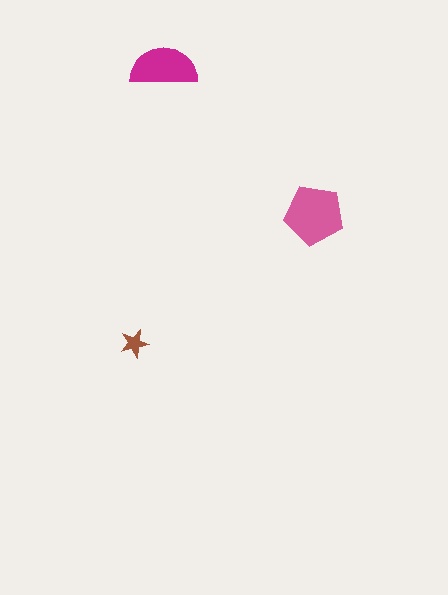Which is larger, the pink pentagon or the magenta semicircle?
The pink pentagon.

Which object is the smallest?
The brown star.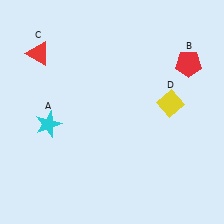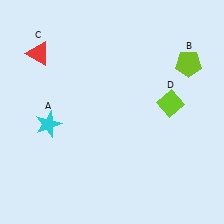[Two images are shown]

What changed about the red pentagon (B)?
In Image 1, B is red. In Image 2, it changed to lime.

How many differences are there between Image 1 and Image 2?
There are 2 differences between the two images.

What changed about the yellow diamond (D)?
In Image 1, D is yellow. In Image 2, it changed to lime.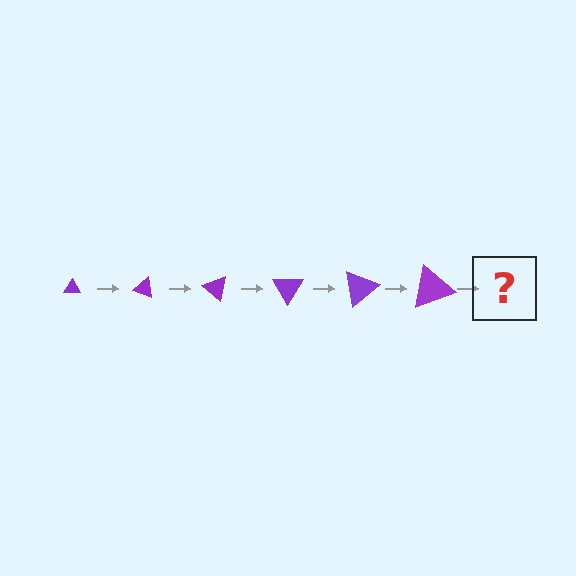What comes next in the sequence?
The next element should be a triangle, larger than the previous one and rotated 120 degrees from the start.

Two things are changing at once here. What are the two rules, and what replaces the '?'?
The two rules are that the triangle grows larger each step and it rotates 20 degrees each step. The '?' should be a triangle, larger than the previous one and rotated 120 degrees from the start.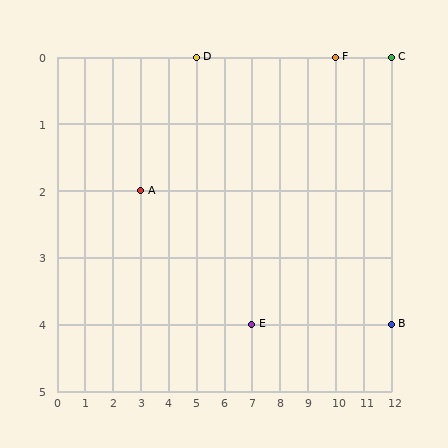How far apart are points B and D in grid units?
Points B and D are 7 columns and 4 rows apart (about 8.1 grid units diagonally).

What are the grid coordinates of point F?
Point F is at grid coordinates (10, 0).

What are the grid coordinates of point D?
Point D is at grid coordinates (5, 0).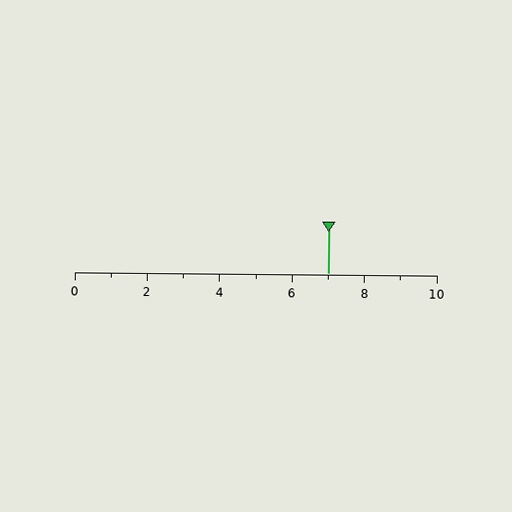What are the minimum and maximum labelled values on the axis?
The axis runs from 0 to 10.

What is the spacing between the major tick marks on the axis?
The major ticks are spaced 2 apart.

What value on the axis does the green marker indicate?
The marker indicates approximately 7.